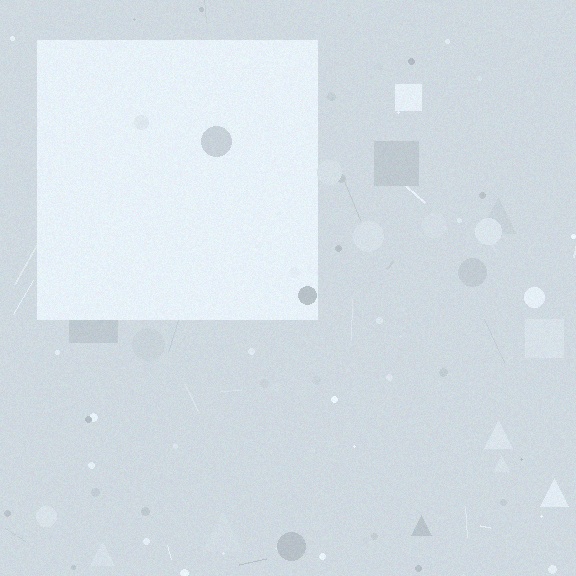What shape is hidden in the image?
A square is hidden in the image.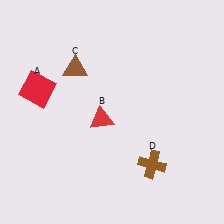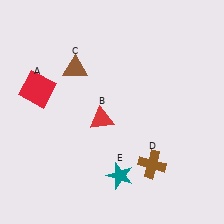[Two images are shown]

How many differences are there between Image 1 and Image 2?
There is 1 difference between the two images.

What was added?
A teal star (E) was added in Image 2.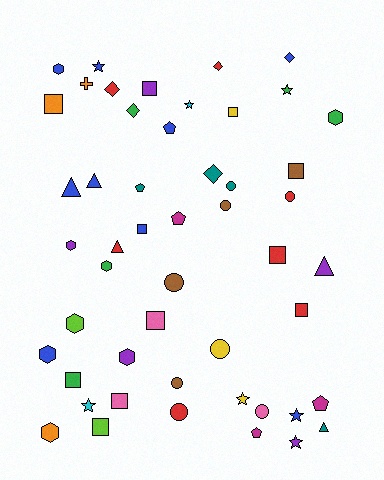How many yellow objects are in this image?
There are 3 yellow objects.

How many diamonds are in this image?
There are 5 diamonds.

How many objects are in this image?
There are 50 objects.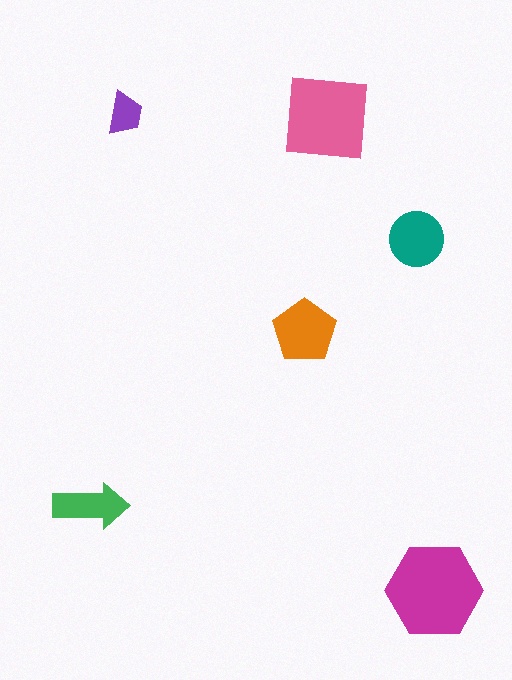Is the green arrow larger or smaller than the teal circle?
Smaller.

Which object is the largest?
The magenta hexagon.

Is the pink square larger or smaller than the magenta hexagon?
Smaller.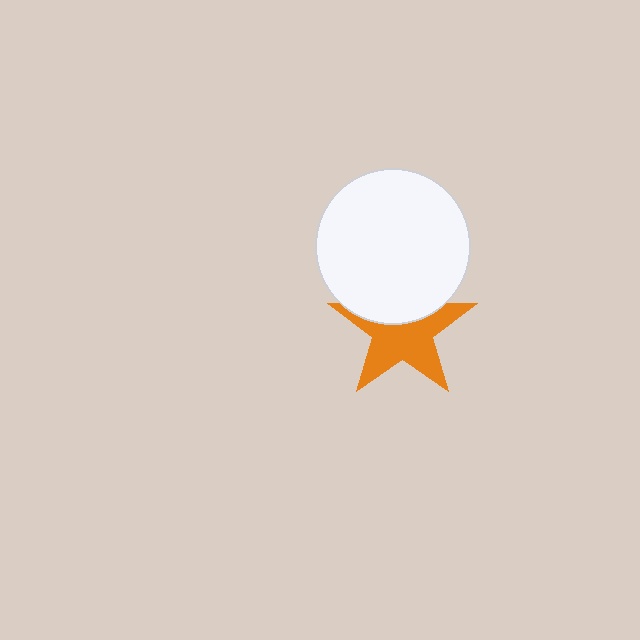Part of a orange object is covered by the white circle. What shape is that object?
It is a star.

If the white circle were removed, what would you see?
You would see the complete orange star.